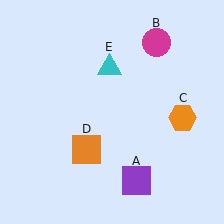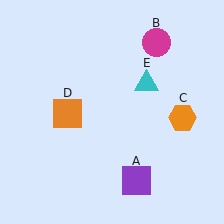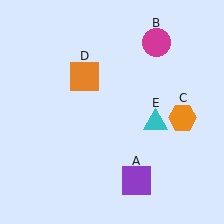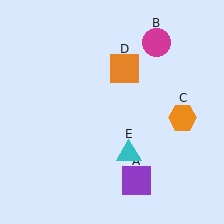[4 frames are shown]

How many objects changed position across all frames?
2 objects changed position: orange square (object D), cyan triangle (object E).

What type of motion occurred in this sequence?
The orange square (object D), cyan triangle (object E) rotated clockwise around the center of the scene.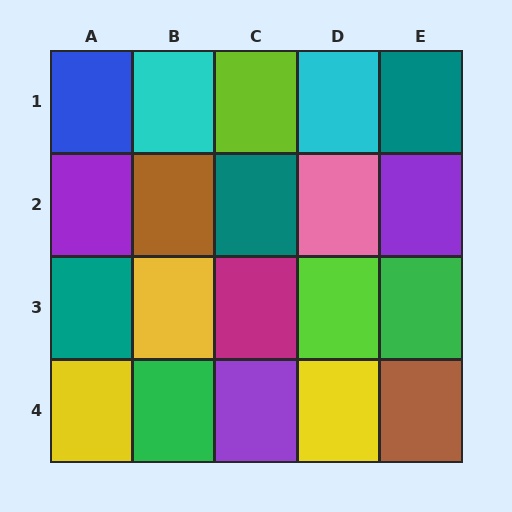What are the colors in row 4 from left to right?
Yellow, green, purple, yellow, brown.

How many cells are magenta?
1 cell is magenta.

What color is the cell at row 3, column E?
Green.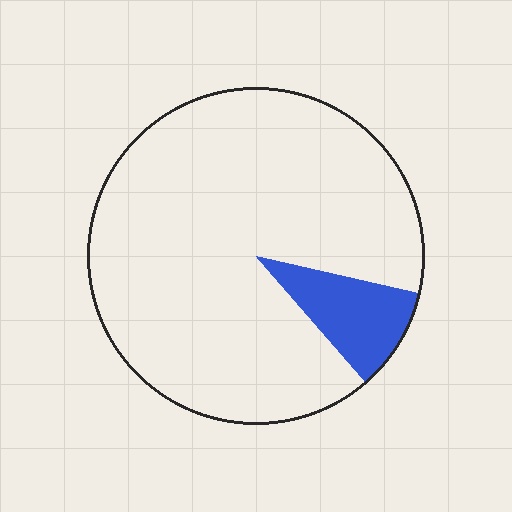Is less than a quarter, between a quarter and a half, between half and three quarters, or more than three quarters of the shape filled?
Less than a quarter.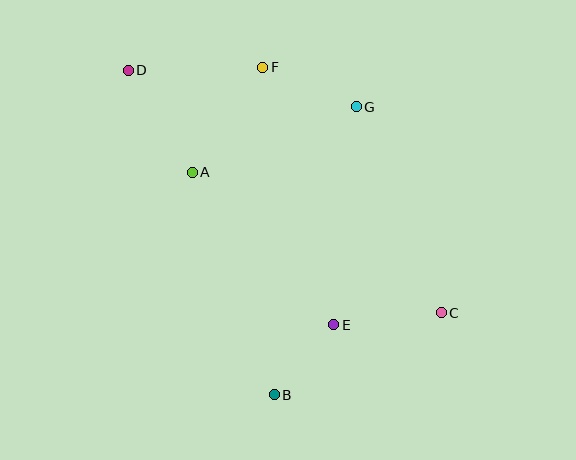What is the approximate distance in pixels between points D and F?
The distance between D and F is approximately 134 pixels.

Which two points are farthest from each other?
Points C and D are farthest from each other.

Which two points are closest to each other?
Points B and E are closest to each other.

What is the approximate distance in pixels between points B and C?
The distance between B and C is approximately 186 pixels.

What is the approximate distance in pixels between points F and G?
The distance between F and G is approximately 102 pixels.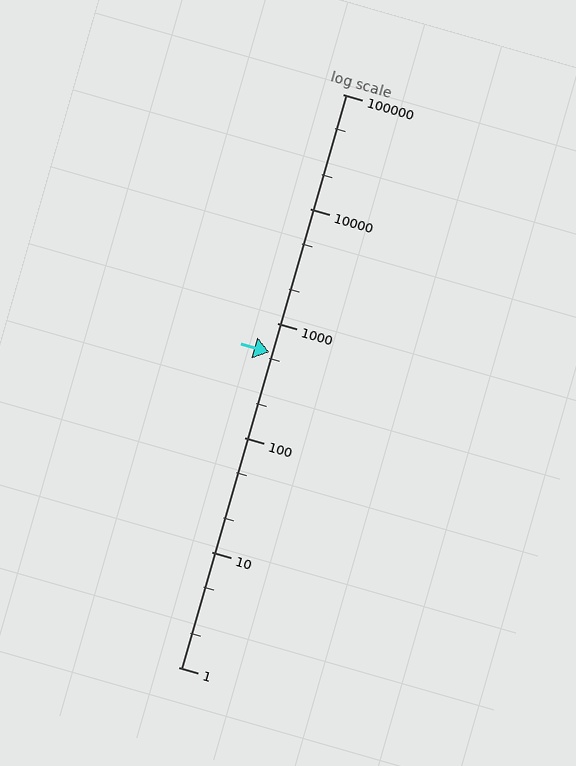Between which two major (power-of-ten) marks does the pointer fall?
The pointer is between 100 and 1000.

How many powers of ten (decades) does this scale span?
The scale spans 5 decades, from 1 to 100000.